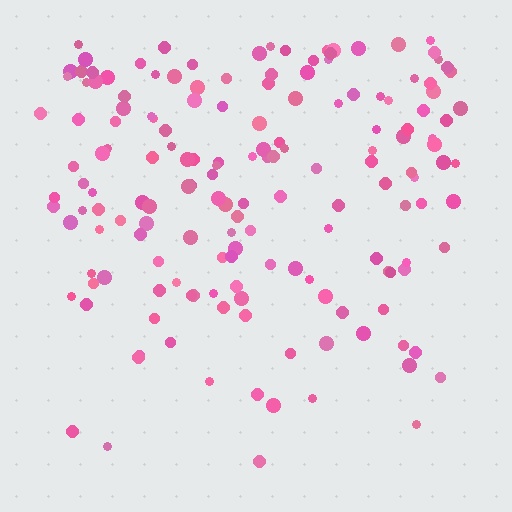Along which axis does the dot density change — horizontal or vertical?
Vertical.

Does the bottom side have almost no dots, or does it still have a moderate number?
Still a moderate number, just noticeably fewer than the top.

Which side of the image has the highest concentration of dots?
The top.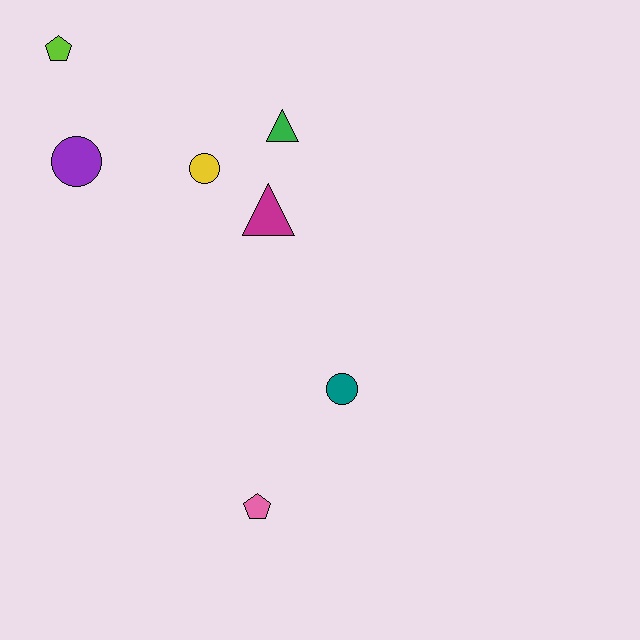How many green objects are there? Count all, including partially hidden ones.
There is 1 green object.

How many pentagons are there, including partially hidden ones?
There are 2 pentagons.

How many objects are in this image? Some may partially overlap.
There are 7 objects.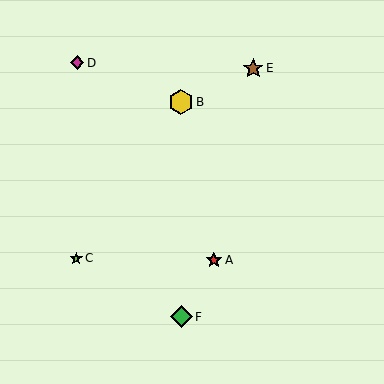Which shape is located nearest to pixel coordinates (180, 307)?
The green diamond (labeled F) at (181, 317) is nearest to that location.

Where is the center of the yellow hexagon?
The center of the yellow hexagon is at (181, 102).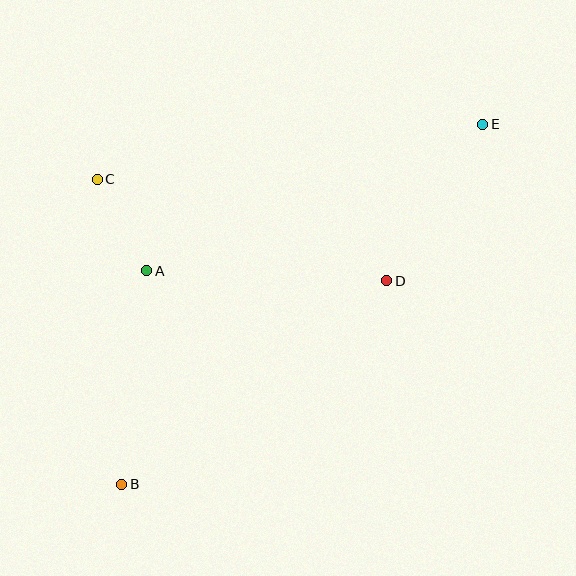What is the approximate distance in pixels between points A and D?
The distance between A and D is approximately 240 pixels.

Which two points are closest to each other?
Points A and C are closest to each other.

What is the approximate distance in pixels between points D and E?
The distance between D and E is approximately 183 pixels.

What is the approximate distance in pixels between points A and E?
The distance between A and E is approximately 366 pixels.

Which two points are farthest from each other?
Points B and E are farthest from each other.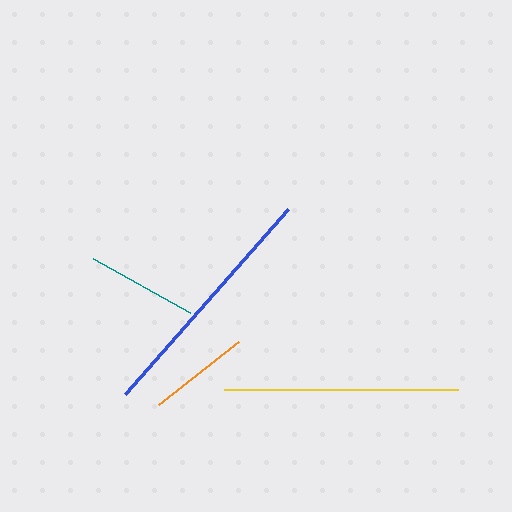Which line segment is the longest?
The blue line is the longest at approximately 247 pixels.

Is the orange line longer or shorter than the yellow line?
The yellow line is longer than the orange line.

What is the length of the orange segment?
The orange segment is approximately 102 pixels long.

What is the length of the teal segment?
The teal segment is approximately 111 pixels long.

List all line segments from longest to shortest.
From longest to shortest: blue, yellow, teal, orange.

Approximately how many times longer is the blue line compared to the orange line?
The blue line is approximately 2.4 times the length of the orange line.